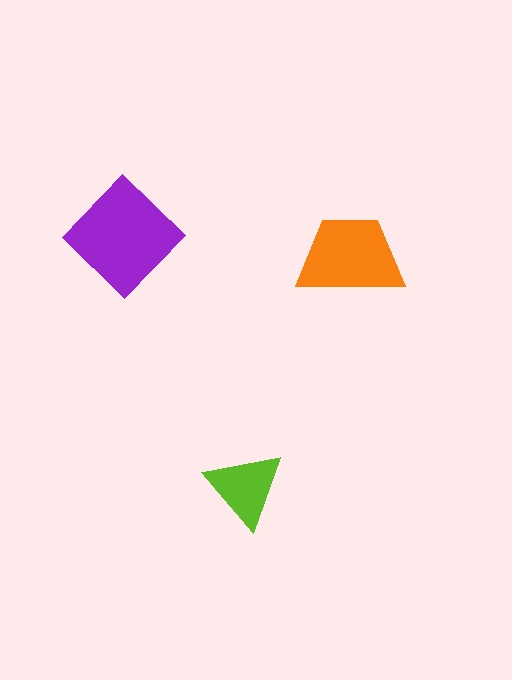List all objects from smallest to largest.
The lime triangle, the orange trapezoid, the purple diamond.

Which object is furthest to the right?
The orange trapezoid is rightmost.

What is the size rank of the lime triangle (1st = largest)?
3rd.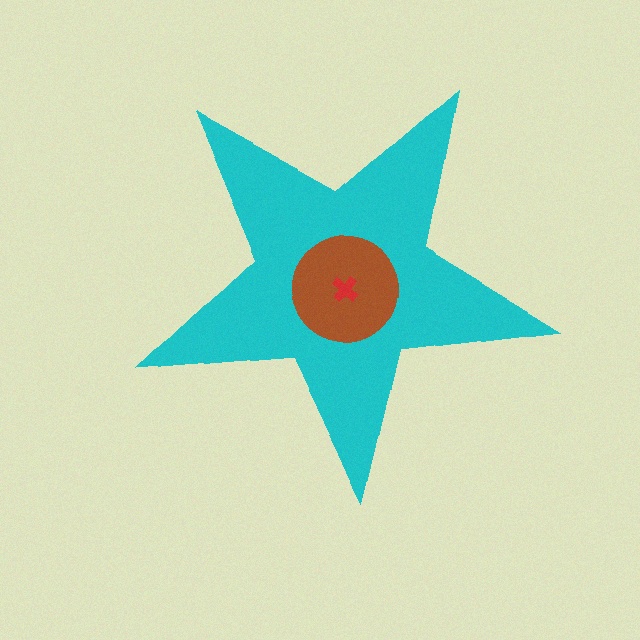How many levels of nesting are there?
3.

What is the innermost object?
The red cross.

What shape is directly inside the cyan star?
The brown circle.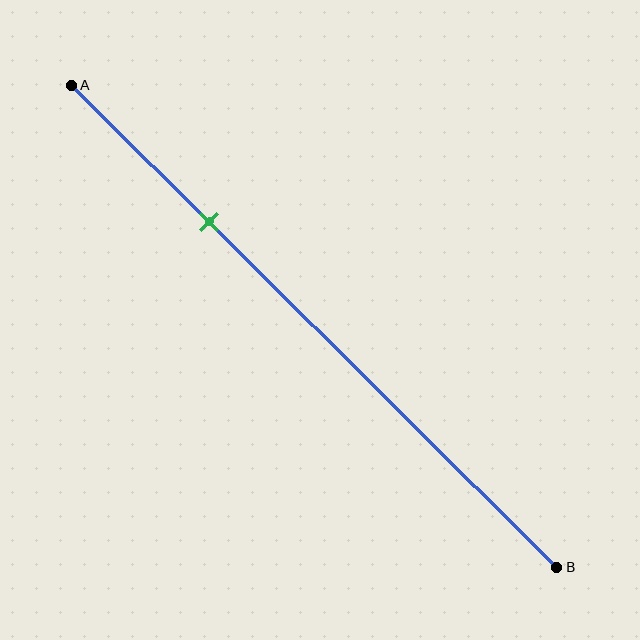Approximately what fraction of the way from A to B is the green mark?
The green mark is approximately 30% of the way from A to B.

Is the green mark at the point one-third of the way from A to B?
No, the mark is at about 30% from A, not at the 33% one-third point.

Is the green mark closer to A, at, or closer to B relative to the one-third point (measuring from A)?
The green mark is closer to point A than the one-third point of segment AB.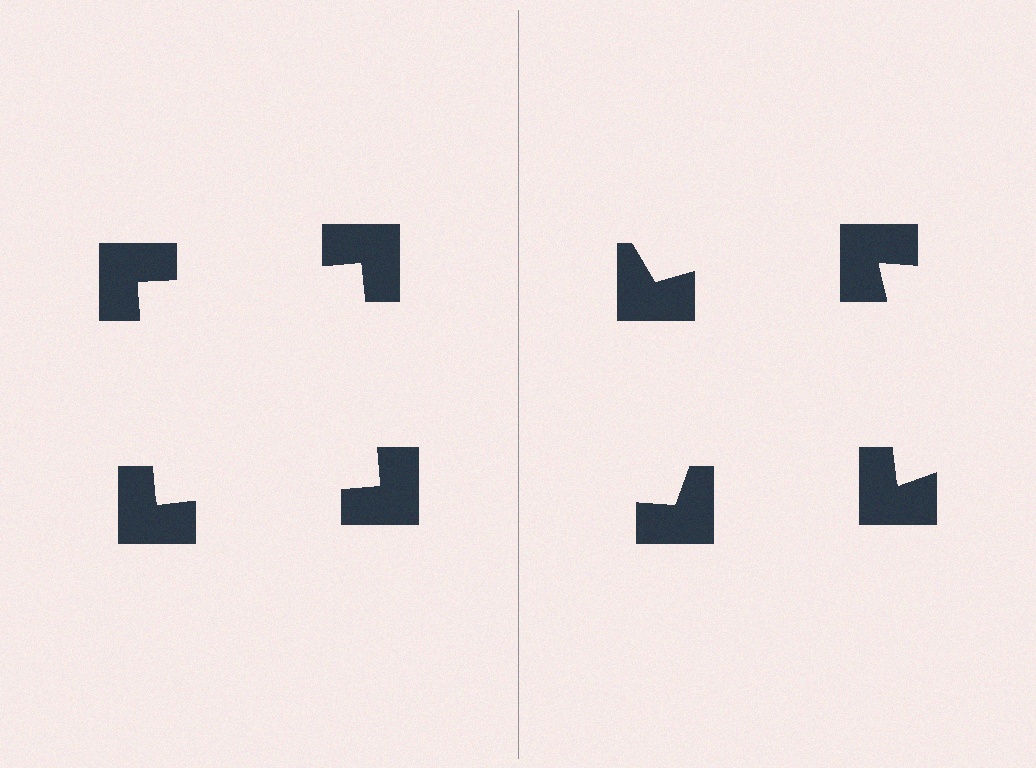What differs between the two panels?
The notched squares are positioned identically on both sides; only the wedge orientations differ. On the left they align to a square; on the right they are misaligned.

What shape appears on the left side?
An illusory square.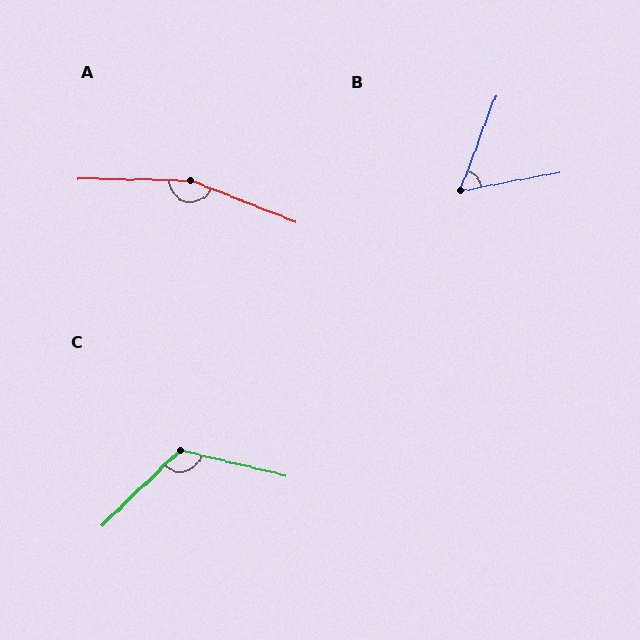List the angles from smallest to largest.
B (59°), C (123°), A (159°).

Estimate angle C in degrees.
Approximately 123 degrees.